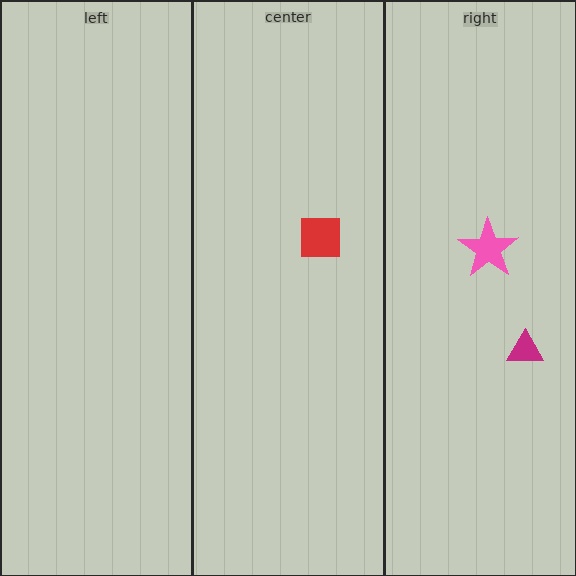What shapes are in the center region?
The red square.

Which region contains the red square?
The center region.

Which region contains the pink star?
The right region.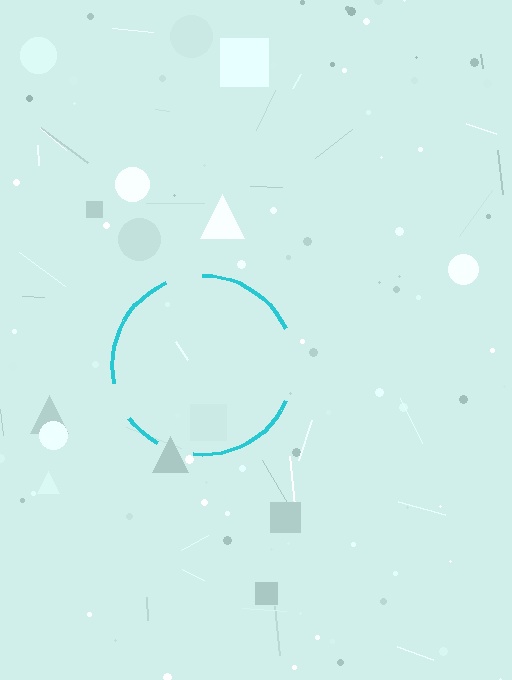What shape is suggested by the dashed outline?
The dashed outline suggests a circle.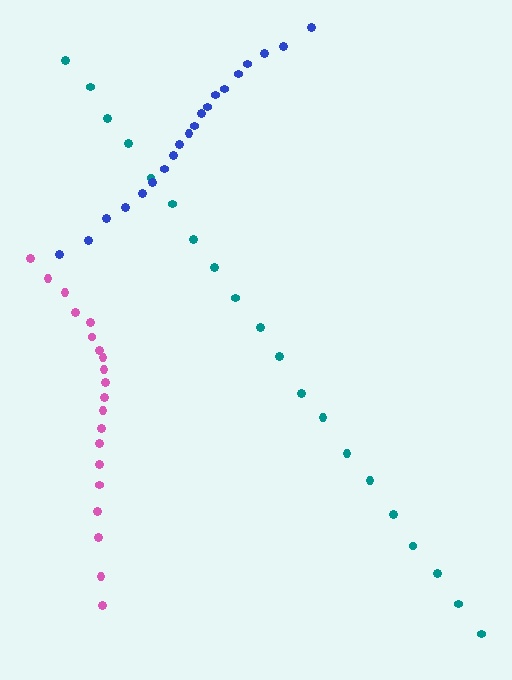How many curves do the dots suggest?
There are 3 distinct paths.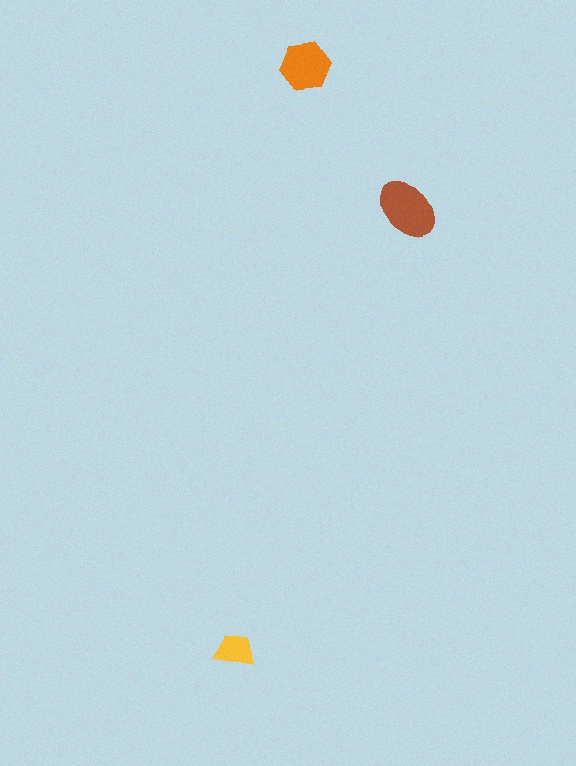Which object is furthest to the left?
The yellow trapezoid is leftmost.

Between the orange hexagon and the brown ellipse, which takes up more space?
The brown ellipse.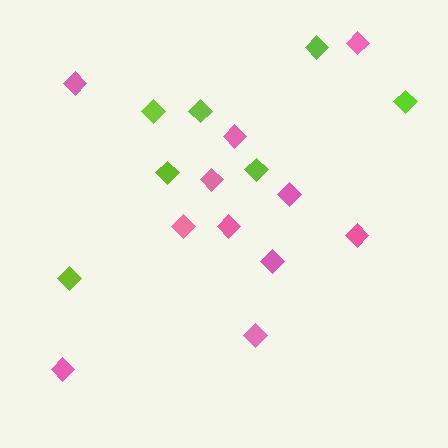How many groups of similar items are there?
There are 2 groups: one group of lime diamonds (7) and one group of pink diamonds (11).